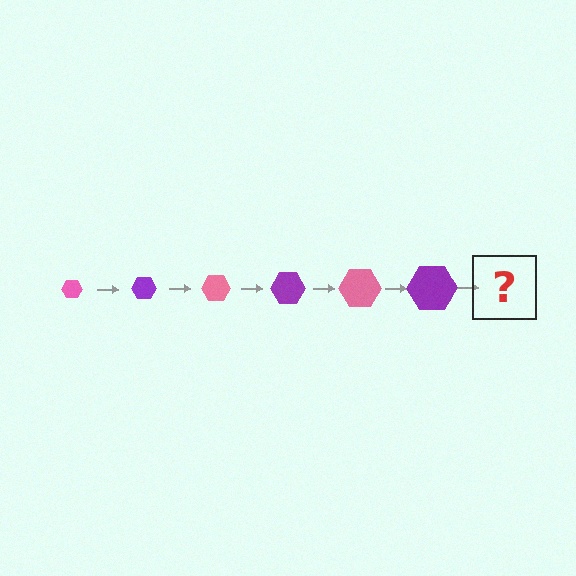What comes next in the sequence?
The next element should be a pink hexagon, larger than the previous one.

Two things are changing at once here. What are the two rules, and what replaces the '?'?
The two rules are that the hexagon grows larger each step and the color cycles through pink and purple. The '?' should be a pink hexagon, larger than the previous one.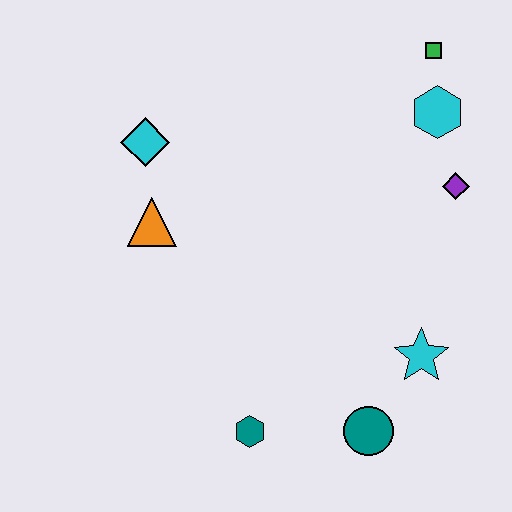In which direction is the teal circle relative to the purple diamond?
The teal circle is below the purple diamond.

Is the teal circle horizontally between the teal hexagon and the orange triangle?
No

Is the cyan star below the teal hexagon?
No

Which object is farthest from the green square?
The teal hexagon is farthest from the green square.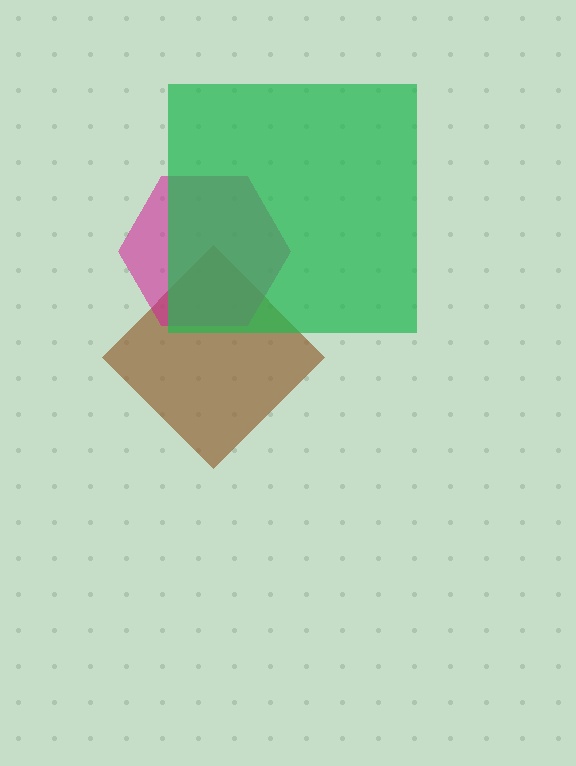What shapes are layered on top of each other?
The layered shapes are: a brown diamond, a magenta hexagon, a green square.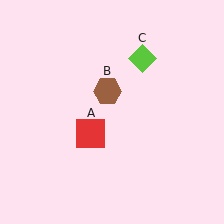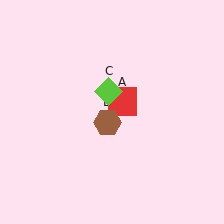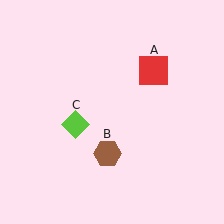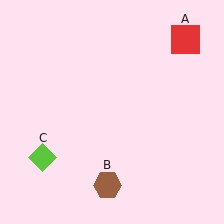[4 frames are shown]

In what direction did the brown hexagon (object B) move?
The brown hexagon (object B) moved down.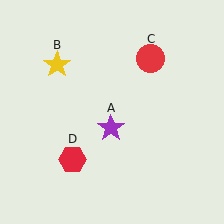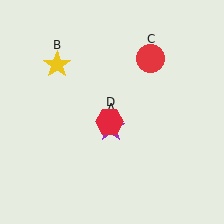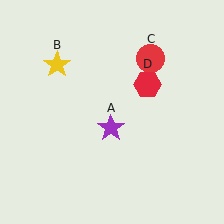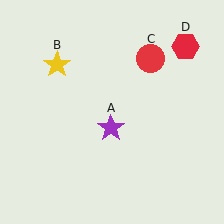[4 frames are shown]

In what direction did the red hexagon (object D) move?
The red hexagon (object D) moved up and to the right.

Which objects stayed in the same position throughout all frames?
Purple star (object A) and yellow star (object B) and red circle (object C) remained stationary.